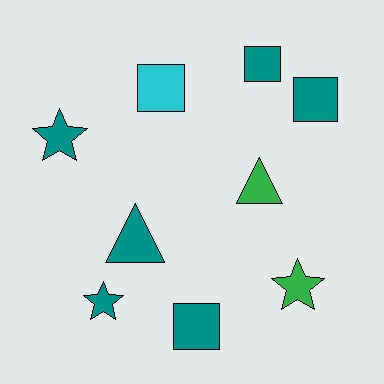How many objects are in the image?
There are 9 objects.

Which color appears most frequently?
Teal, with 6 objects.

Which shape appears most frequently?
Square, with 4 objects.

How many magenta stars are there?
There are no magenta stars.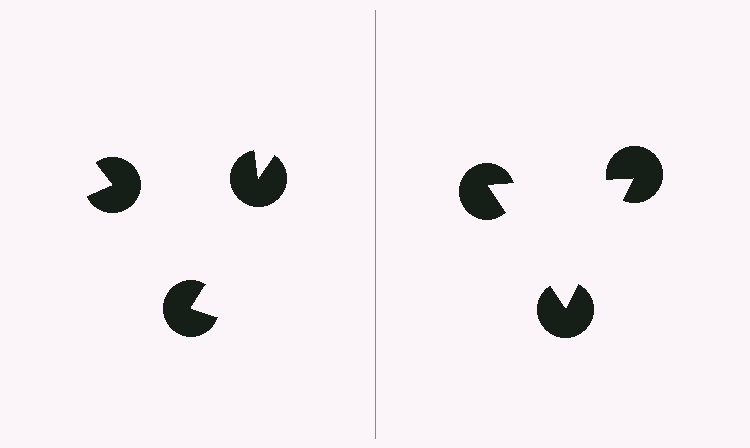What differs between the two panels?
The pac-man discs are positioned identically on both sides; only the wedge orientations differ. On the right they align to a triangle; on the left they are misaligned.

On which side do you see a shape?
An illusory triangle appears on the right side. On the left side the wedge cuts are rotated, so no coherent shape forms.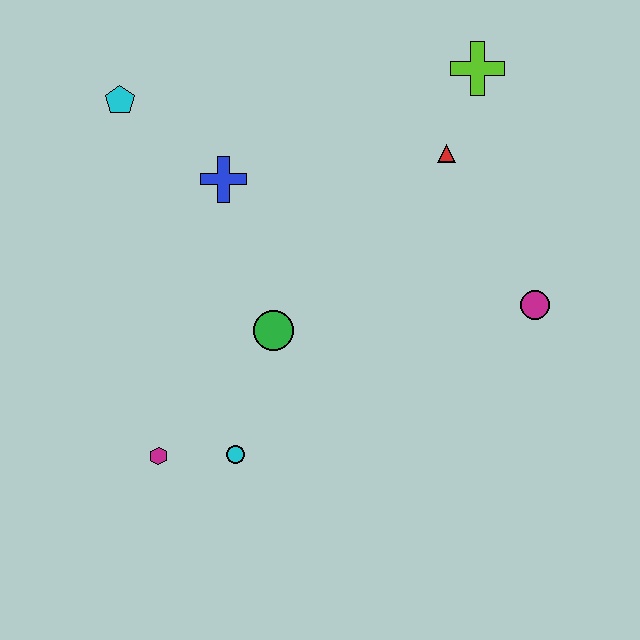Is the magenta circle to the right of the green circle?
Yes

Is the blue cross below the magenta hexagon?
No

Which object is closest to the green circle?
The cyan circle is closest to the green circle.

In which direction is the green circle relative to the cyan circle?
The green circle is above the cyan circle.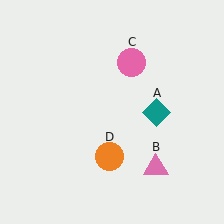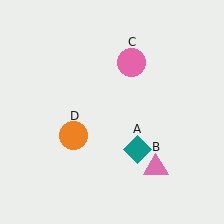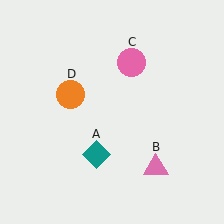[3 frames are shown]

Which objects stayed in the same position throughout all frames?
Pink triangle (object B) and pink circle (object C) remained stationary.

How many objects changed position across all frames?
2 objects changed position: teal diamond (object A), orange circle (object D).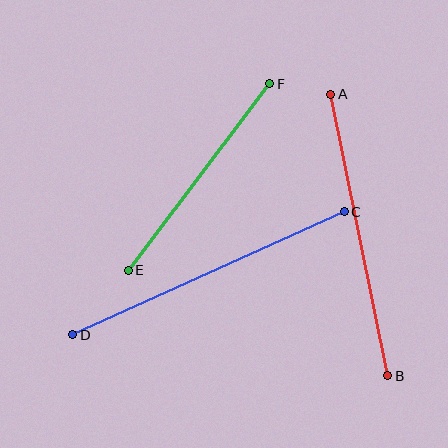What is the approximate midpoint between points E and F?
The midpoint is at approximately (199, 177) pixels.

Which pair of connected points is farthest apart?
Points C and D are farthest apart.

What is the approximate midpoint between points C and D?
The midpoint is at approximately (209, 273) pixels.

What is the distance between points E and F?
The distance is approximately 234 pixels.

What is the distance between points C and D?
The distance is approximately 298 pixels.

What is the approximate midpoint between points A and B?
The midpoint is at approximately (359, 235) pixels.